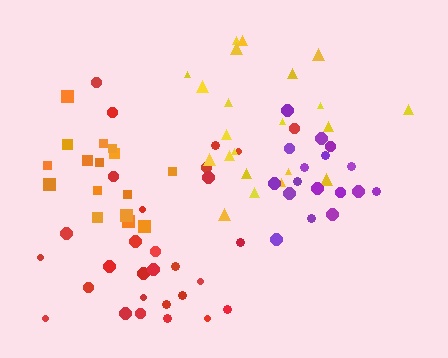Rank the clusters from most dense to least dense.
purple, orange, yellow, red.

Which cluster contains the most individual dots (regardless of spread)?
Red (29).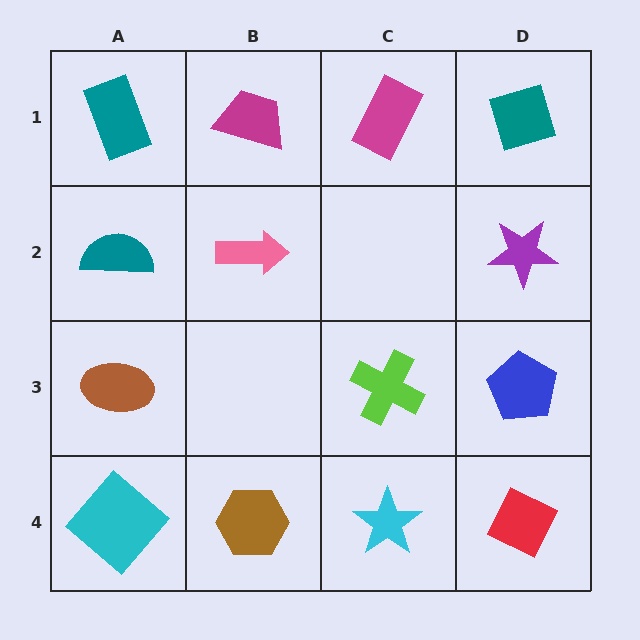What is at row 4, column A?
A cyan diamond.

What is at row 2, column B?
A pink arrow.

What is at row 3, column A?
A brown ellipse.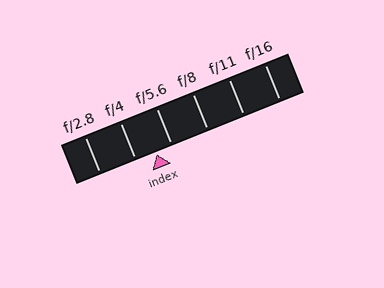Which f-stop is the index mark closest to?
The index mark is closest to f/5.6.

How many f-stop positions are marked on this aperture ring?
There are 6 f-stop positions marked.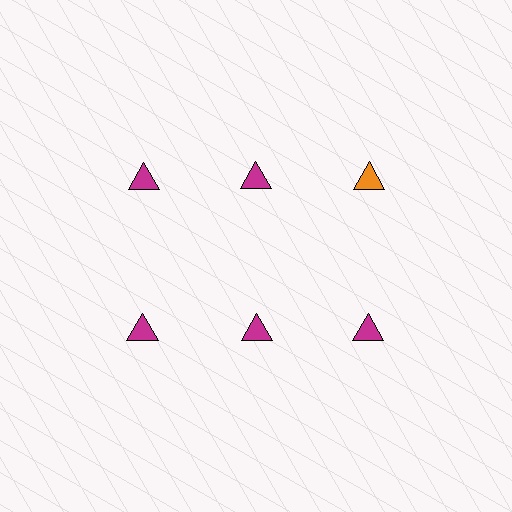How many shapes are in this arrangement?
There are 6 shapes arranged in a grid pattern.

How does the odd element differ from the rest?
It has a different color: orange instead of magenta.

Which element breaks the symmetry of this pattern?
The orange triangle in the top row, center column breaks the symmetry. All other shapes are magenta triangles.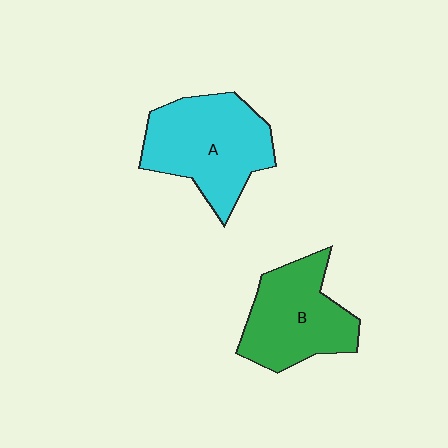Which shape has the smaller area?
Shape B (green).